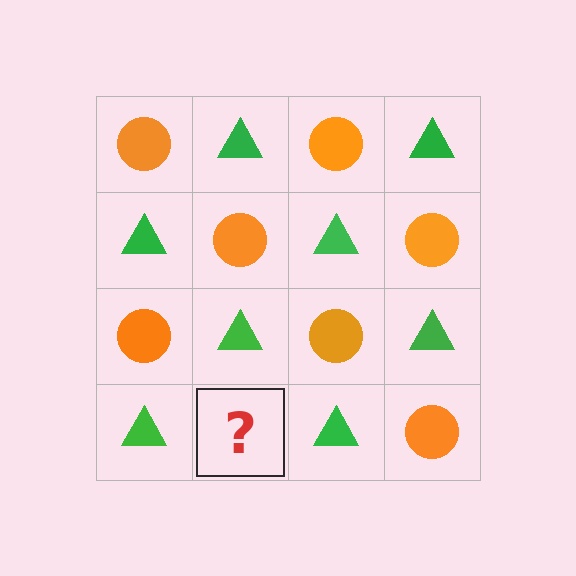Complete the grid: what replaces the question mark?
The question mark should be replaced with an orange circle.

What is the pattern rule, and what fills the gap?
The rule is that it alternates orange circle and green triangle in a checkerboard pattern. The gap should be filled with an orange circle.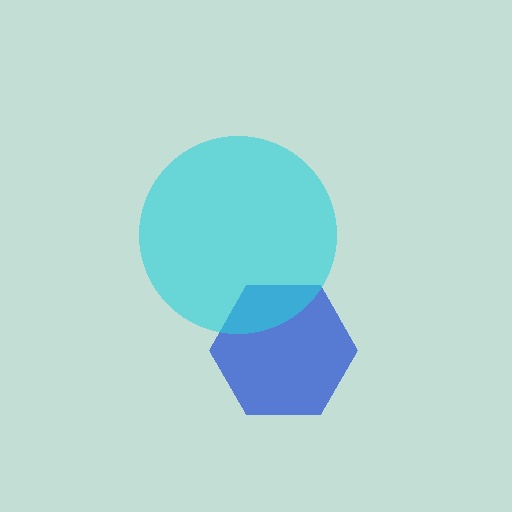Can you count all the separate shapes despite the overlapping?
Yes, there are 2 separate shapes.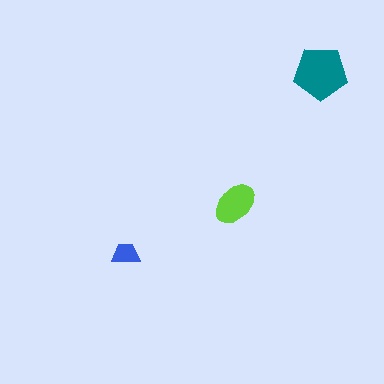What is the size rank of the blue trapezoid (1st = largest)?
3rd.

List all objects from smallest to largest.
The blue trapezoid, the lime ellipse, the teal pentagon.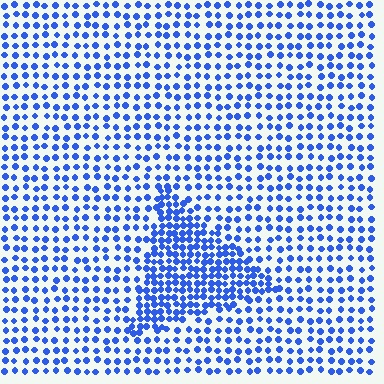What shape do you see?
I see a triangle.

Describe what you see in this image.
The image contains small blue elements arranged at two different densities. A triangle-shaped region is visible where the elements are more densely packed than the surrounding area.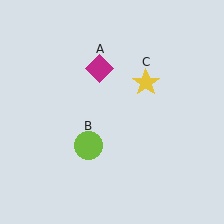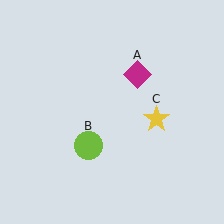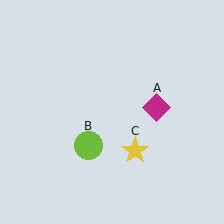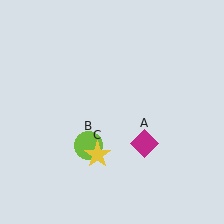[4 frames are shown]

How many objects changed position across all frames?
2 objects changed position: magenta diamond (object A), yellow star (object C).